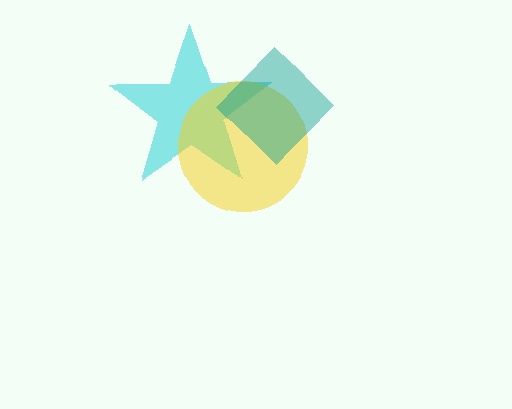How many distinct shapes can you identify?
There are 3 distinct shapes: a cyan star, a yellow circle, a teal diamond.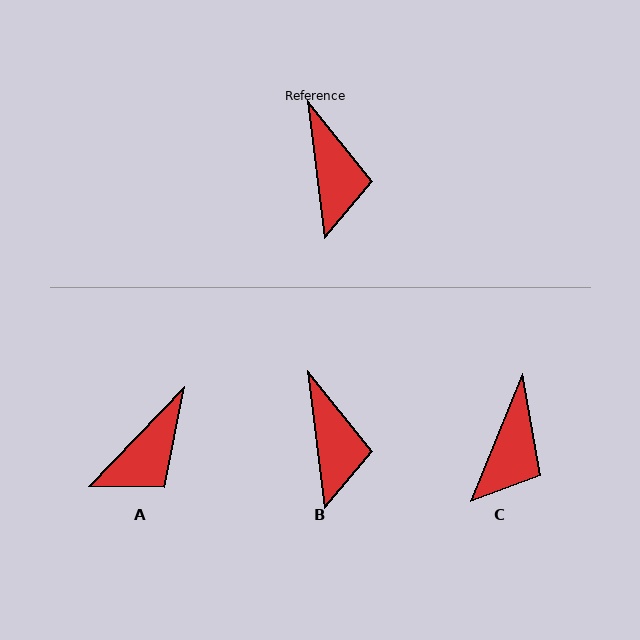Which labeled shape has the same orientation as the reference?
B.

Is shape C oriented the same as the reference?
No, it is off by about 29 degrees.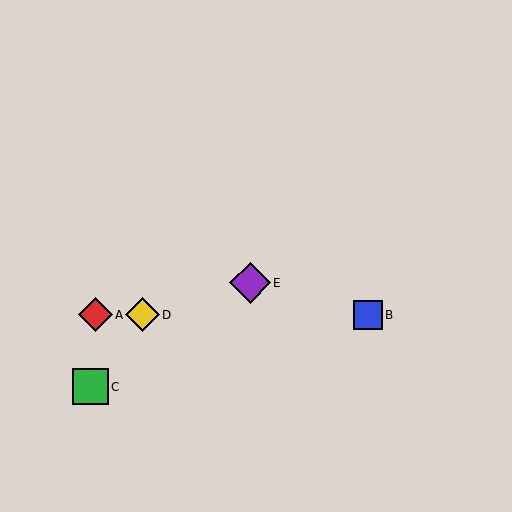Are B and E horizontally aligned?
No, B is at y≈315 and E is at y≈283.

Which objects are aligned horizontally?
Objects A, B, D are aligned horizontally.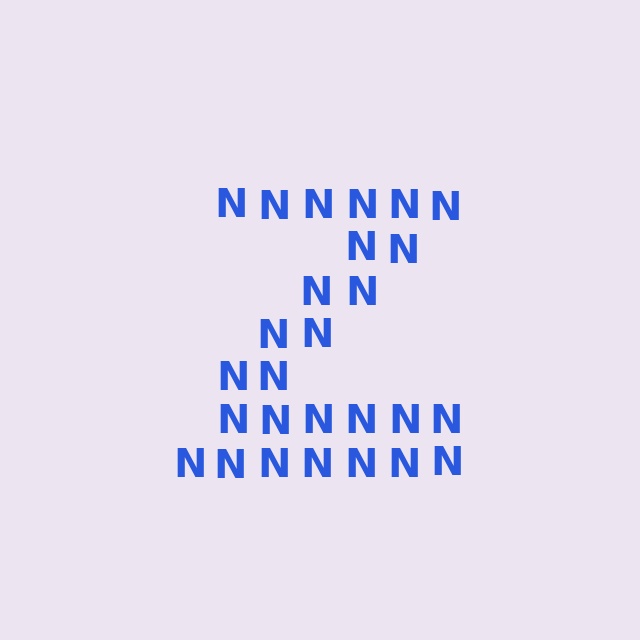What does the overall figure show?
The overall figure shows the letter Z.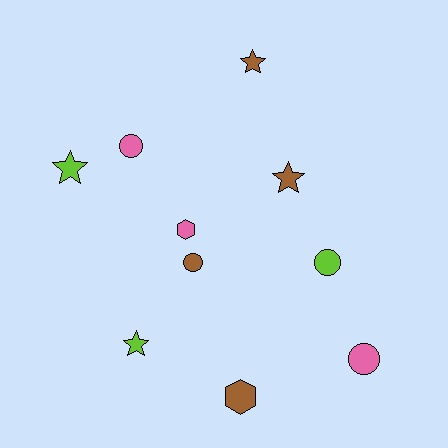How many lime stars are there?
There are 2 lime stars.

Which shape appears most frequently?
Circle, with 4 objects.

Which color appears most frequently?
Brown, with 4 objects.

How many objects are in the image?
There are 10 objects.